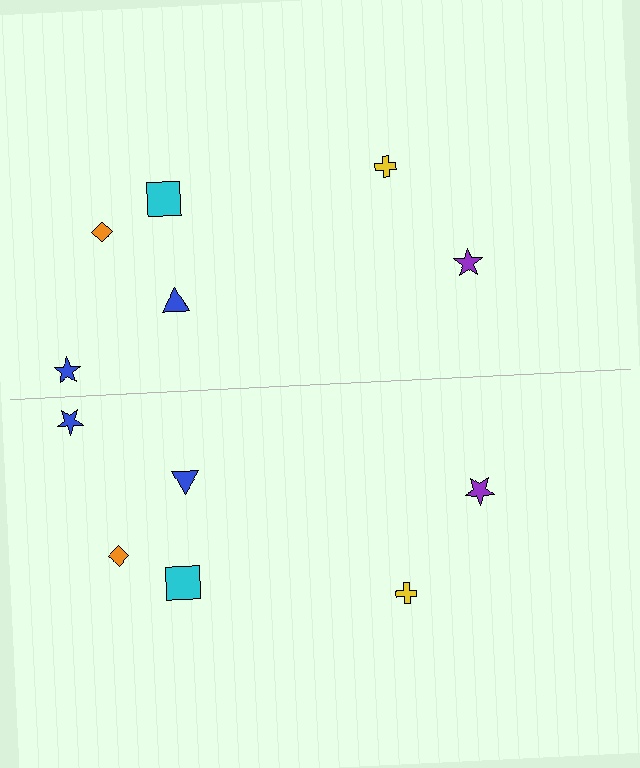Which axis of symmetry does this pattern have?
The pattern has a horizontal axis of symmetry running through the center of the image.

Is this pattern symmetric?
Yes, this pattern has bilateral (reflection) symmetry.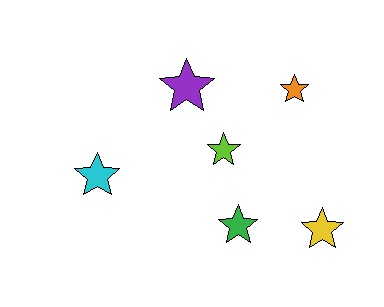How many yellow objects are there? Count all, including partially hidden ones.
There is 1 yellow object.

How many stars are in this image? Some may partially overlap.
There are 6 stars.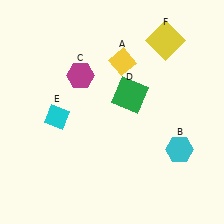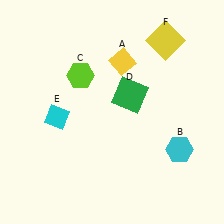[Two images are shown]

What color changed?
The hexagon (C) changed from magenta in Image 1 to lime in Image 2.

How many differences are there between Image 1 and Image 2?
There is 1 difference between the two images.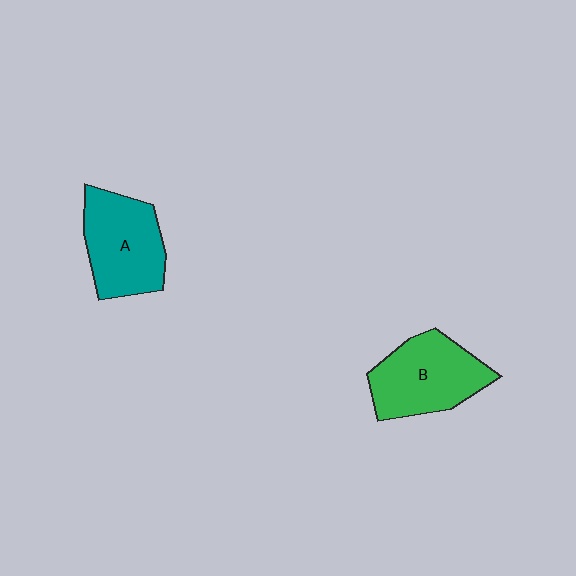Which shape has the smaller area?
Shape A (teal).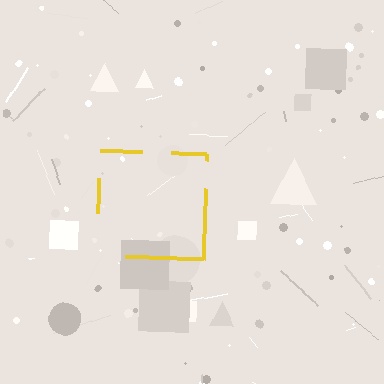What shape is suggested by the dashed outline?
The dashed outline suggests a square.